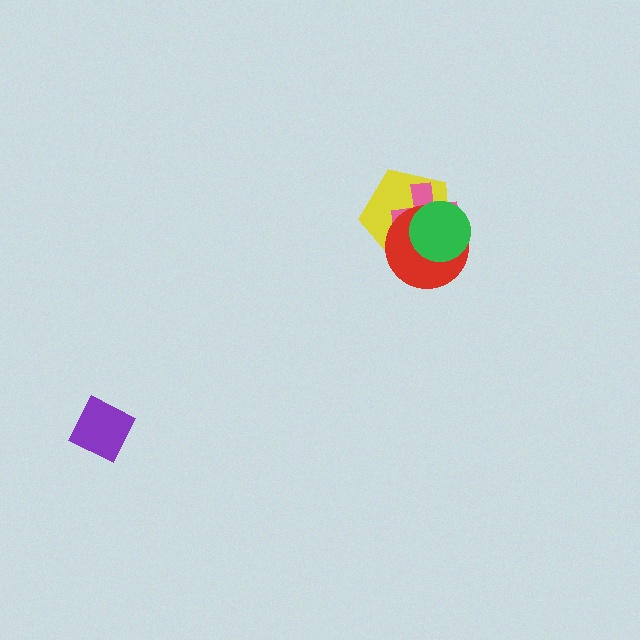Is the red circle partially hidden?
Yes, it is partially covered by another shape.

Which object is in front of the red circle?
The green circle is in front of the red circle.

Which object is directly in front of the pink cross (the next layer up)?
The red circle is directly in front of the pink cross.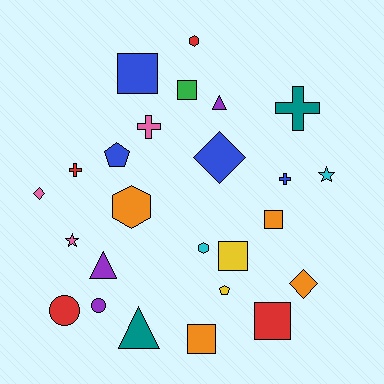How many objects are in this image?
There are 25 objects.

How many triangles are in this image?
There are 3 triangles.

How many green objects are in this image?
There is 1 green object.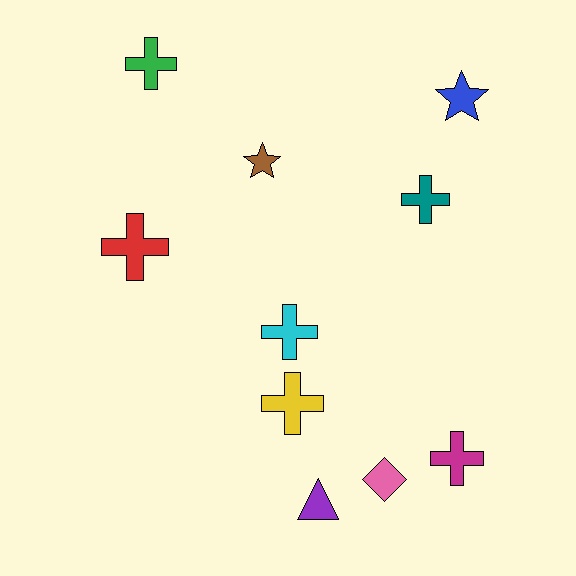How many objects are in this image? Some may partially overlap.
There are 10 objects.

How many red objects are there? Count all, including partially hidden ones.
There is 1 red object.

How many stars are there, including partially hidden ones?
There are 2 stars.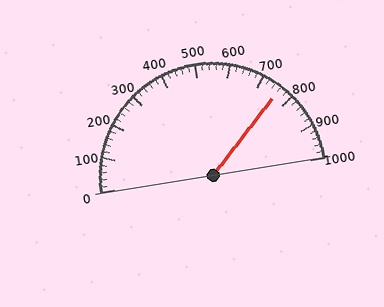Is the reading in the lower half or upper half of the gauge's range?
The reading is in the upper half of the range (0 to 1000).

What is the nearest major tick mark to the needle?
The nearest major tick mark is 800.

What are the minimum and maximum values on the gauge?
The gauge ranges from 0 to 1000.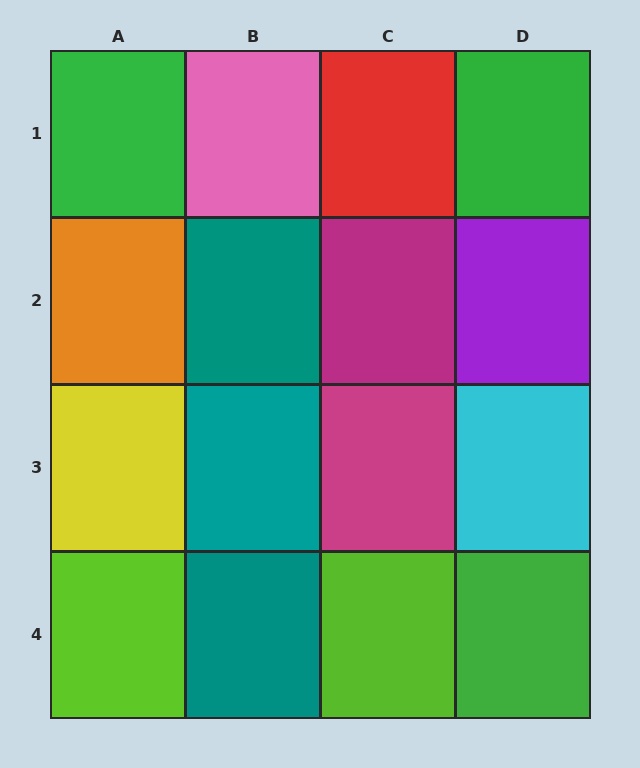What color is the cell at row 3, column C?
Magenta.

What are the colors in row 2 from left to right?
Orange, teal, magenta, purple.